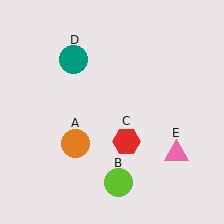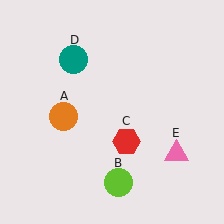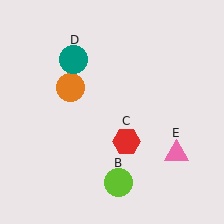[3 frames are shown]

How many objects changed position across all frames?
1 object changed position: orange circle (object A).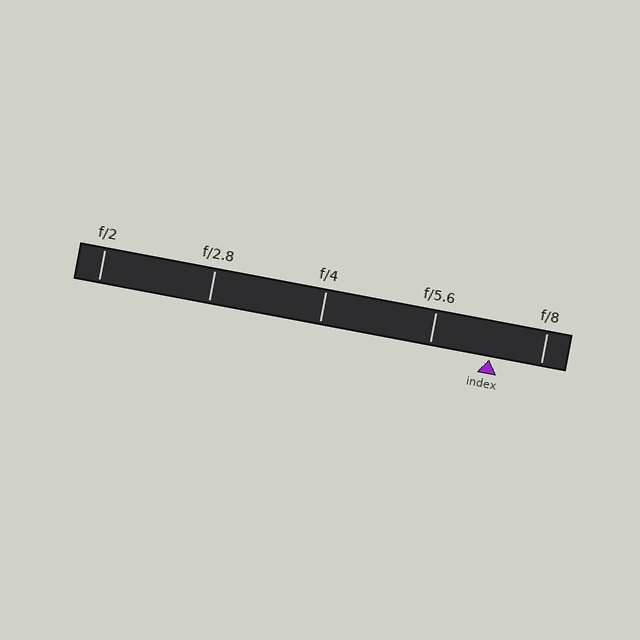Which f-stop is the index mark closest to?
The index mark is closest to f/8.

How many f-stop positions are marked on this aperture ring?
There are 5 f-stop positions marked.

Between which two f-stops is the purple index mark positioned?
The index mark is between f/5.6 and f/8.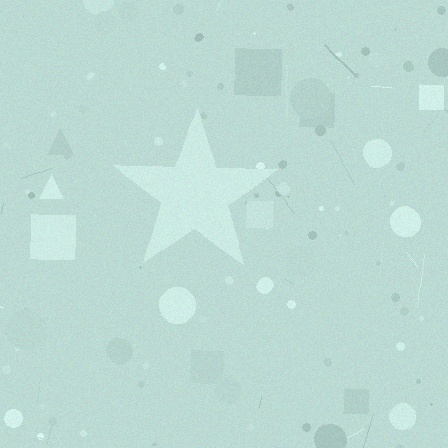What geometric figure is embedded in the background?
A star is embedded in the background.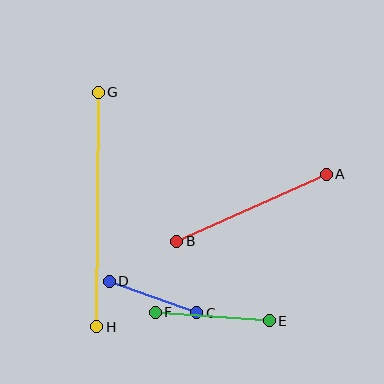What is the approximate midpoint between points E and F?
The midpoint is at approximately (212, 316) pixels.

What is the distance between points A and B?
The distance is approximately 164 pixels.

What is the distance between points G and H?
The distance is approximately 235 pixels.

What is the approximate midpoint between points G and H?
The midpoint is at approximately (98, 209) pixels.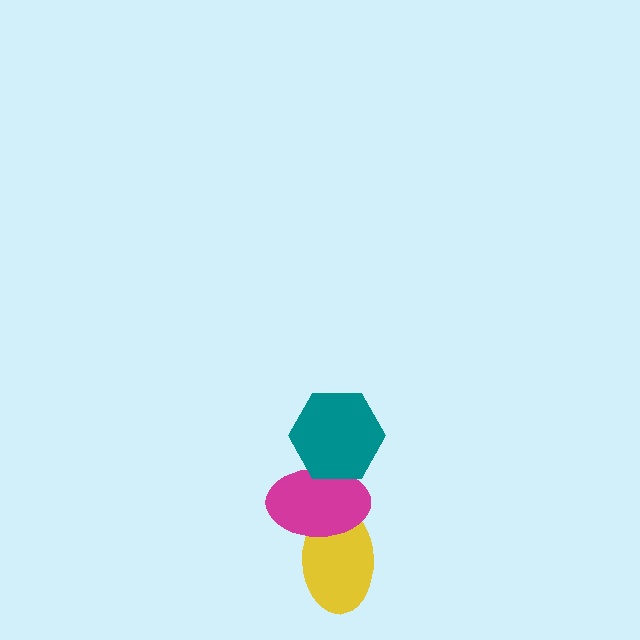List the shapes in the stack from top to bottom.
From top to bottom: the teal hexagon, the magenta ellipse, the yellow ellipse.